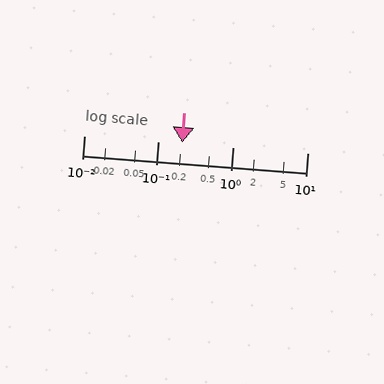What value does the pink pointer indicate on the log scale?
The pointer indicates approximately 0.21.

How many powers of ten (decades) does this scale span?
The scale spans 3 decades, from 0.01 to 10.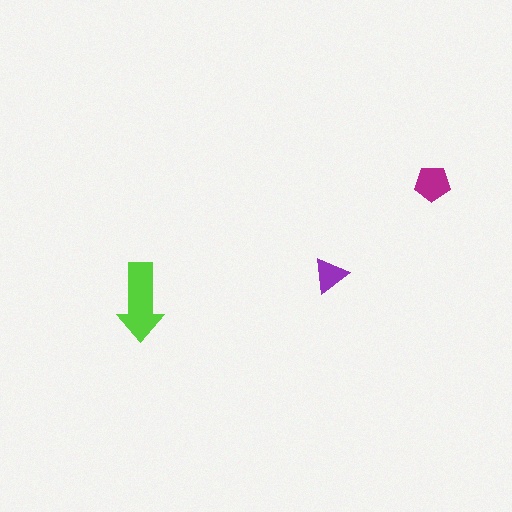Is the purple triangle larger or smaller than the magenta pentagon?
Smaller.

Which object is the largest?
The lime arrow.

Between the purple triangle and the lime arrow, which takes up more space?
The lime arrow.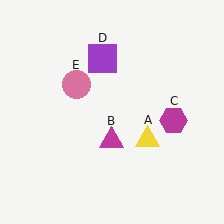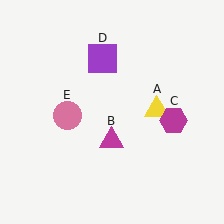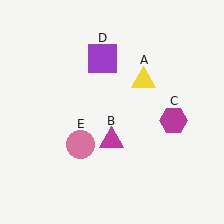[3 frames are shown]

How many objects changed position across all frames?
2 objects changed position: yellow triangle (object A), pink circle (object E).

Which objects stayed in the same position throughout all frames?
Magenta triangle (object B) and magenta hexagon (object C) and purple square (object D) remained stationary.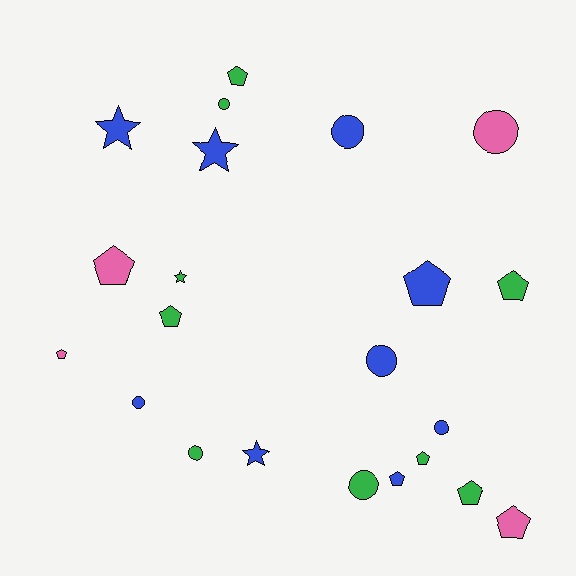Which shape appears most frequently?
Pentagon, with 10 objects.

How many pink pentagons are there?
There are 3 pink pentagons.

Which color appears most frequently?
Green, with 9 objects.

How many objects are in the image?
There are 22 objects.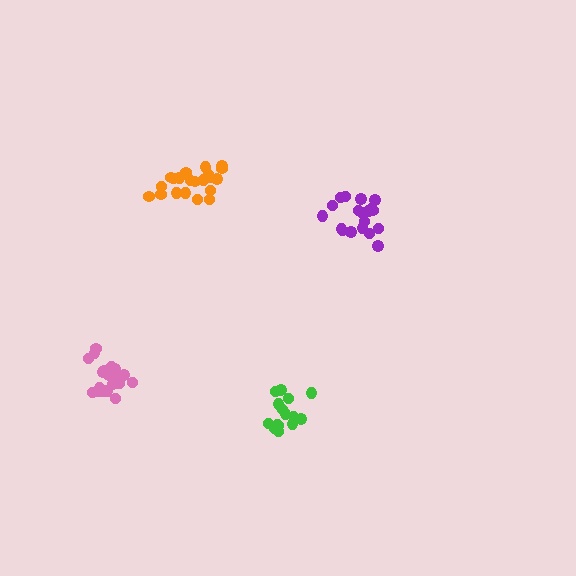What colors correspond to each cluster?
The clusters are colored: purple, orange, green, pink.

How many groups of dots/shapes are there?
There are 4 groups.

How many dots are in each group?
Group 1: 19 dots, Group 2: 21 dots, Group 3: 15 dots, Group 4: 20 dots (75 total).